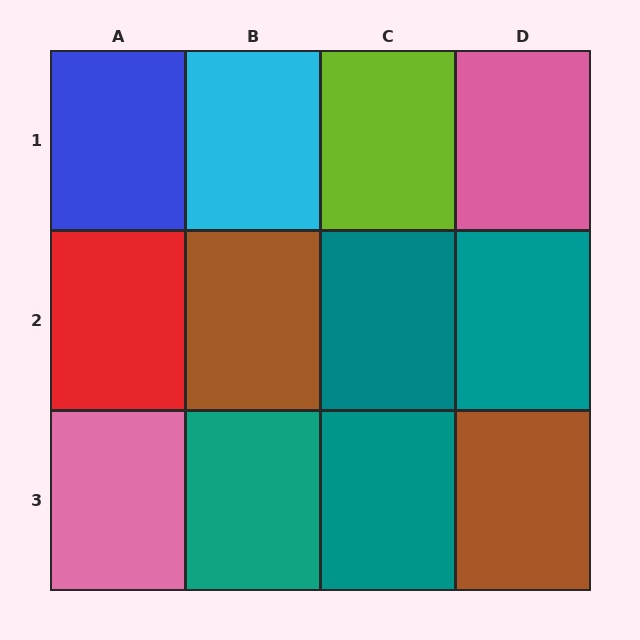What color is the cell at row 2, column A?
Red.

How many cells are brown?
2 cells are brown.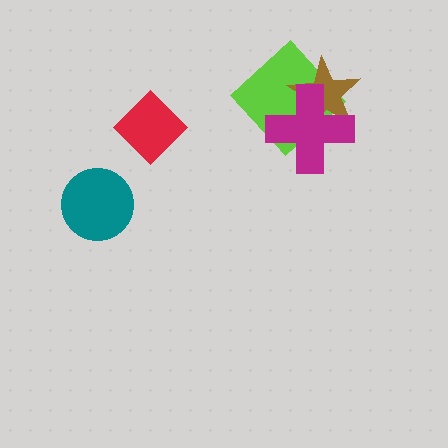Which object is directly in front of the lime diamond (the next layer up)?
The brown star is directly in front of the lime diamond.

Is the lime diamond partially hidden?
Yes, it is partially covered by another shape.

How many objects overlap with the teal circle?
0 objects overlap with the teal circle.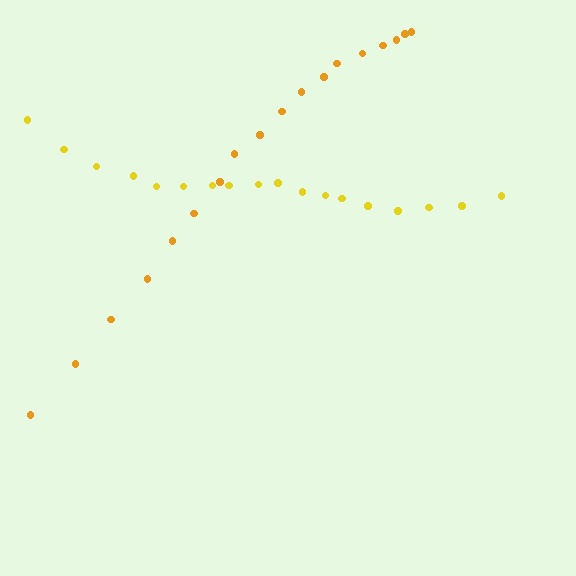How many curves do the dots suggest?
There are 2 distinct paths.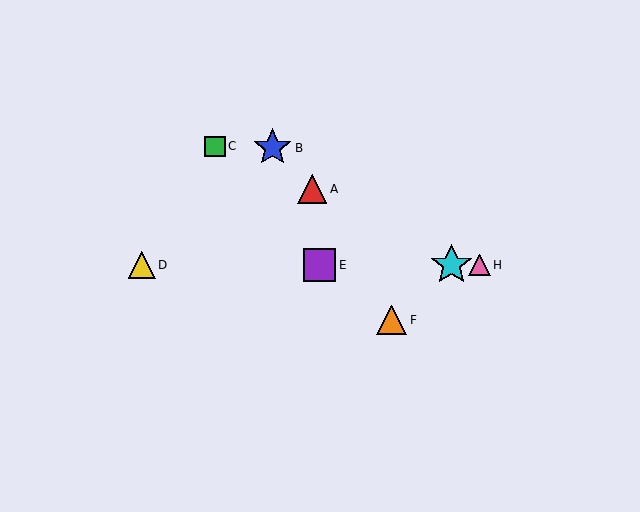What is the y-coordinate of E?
Object E is at y≈265.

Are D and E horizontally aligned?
Yes, both are at y≈265.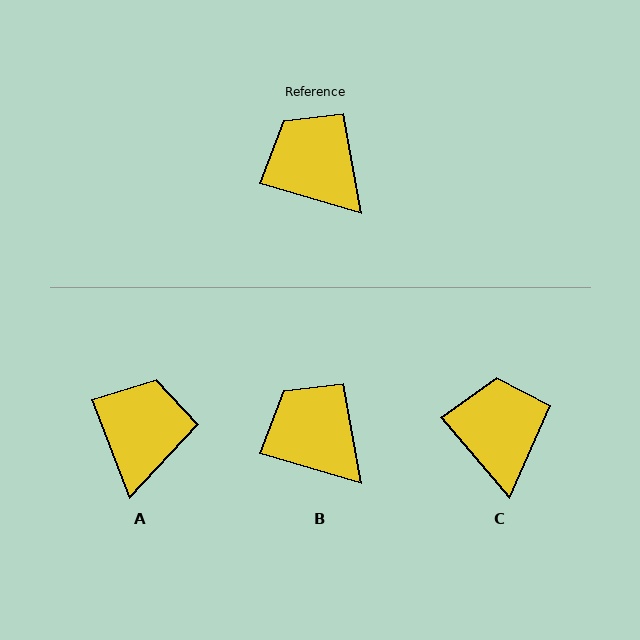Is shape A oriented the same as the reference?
No, it is off by about 53 degrees.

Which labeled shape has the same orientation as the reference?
B.